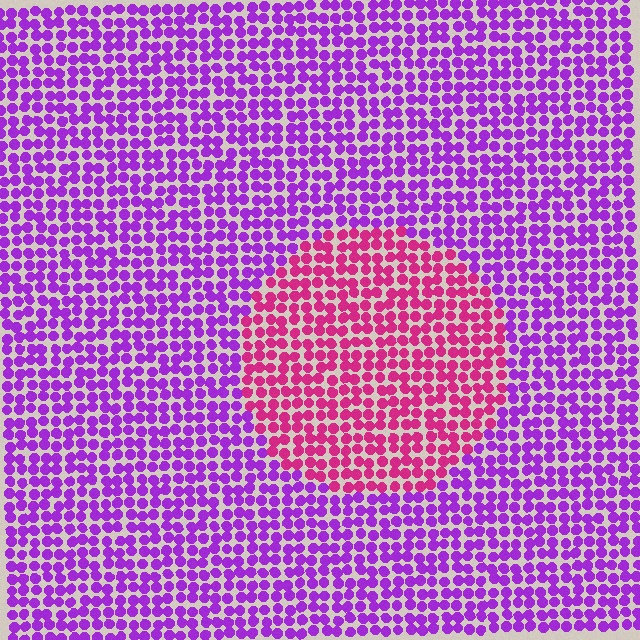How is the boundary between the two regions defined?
The boundary is defined purely by a slight shift in hue (about 45 degrees). Spacing, size, and orientation are identical on both sides.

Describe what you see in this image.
The image is filled with small purple elements in a uniform arrangement. A circle-shaped region is visible where the elements are tinted to a slightly different hue, forming a subtle color boundary.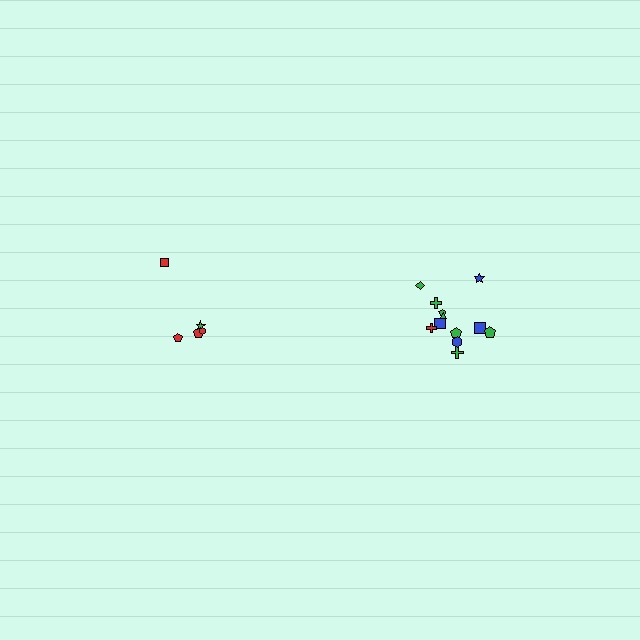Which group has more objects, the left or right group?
The right group.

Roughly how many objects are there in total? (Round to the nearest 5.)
Roughly 15 objects in total.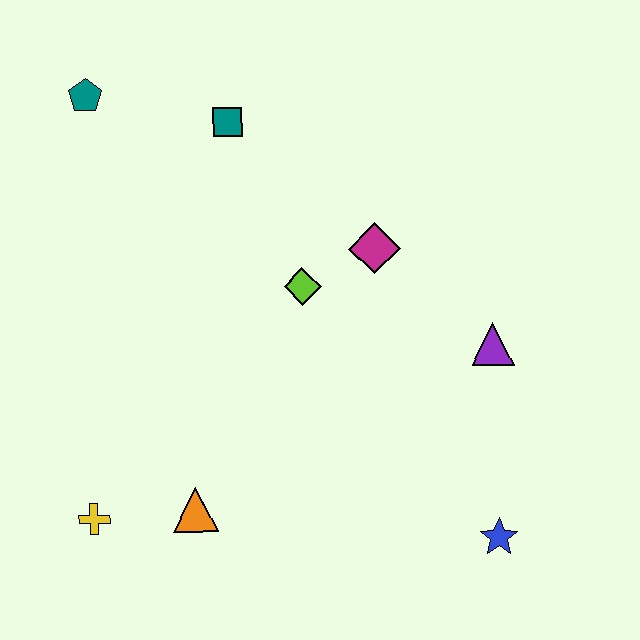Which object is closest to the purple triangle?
The magenta diamond is closest to the purple triangle.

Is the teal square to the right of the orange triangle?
Yes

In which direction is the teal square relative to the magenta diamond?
The teal square is to the left of the magenta diamond.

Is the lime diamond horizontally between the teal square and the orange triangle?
No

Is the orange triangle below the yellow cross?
No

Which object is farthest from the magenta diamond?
The yellow cross is farthest from the magenta diamond.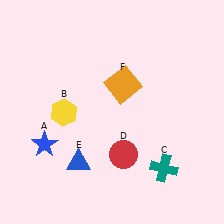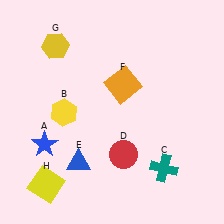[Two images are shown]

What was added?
A yellow hexagon (G), a yellow square (H) were added in Image 2.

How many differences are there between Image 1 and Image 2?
There are 2 differences between the two images.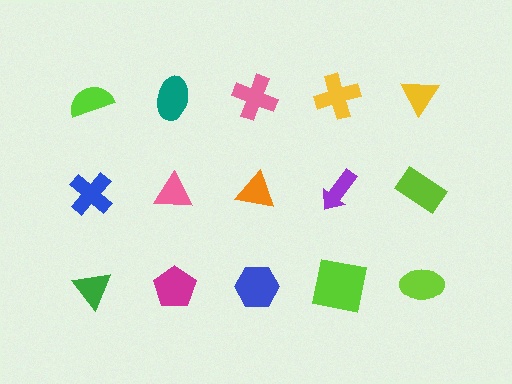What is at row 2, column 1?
A blue cross.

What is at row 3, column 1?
A green triangle.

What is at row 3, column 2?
A magenta pentagon.